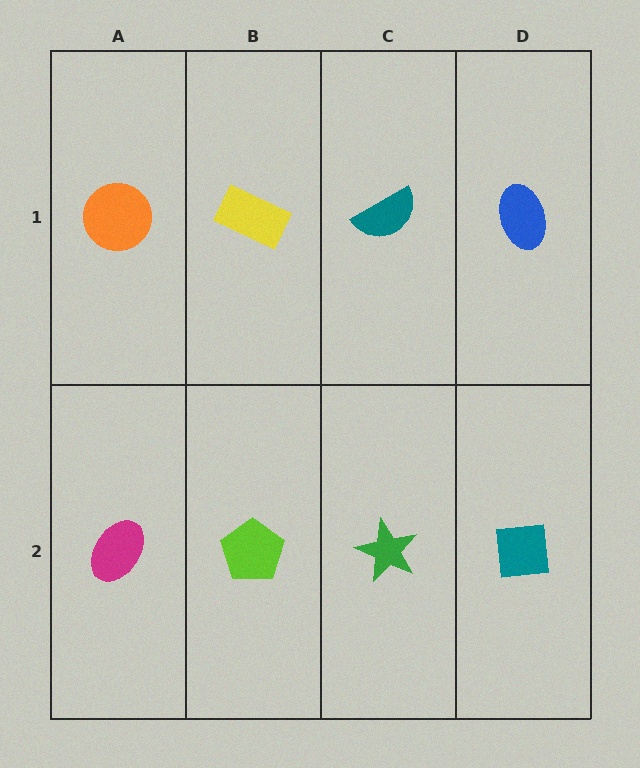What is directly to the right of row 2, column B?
A green star.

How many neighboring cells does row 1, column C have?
3.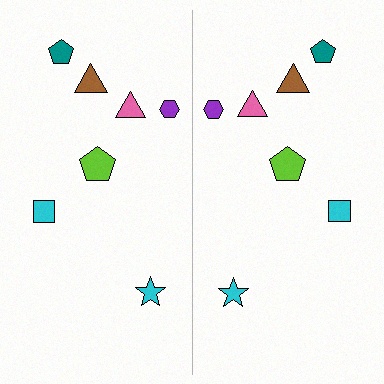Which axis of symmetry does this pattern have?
The pattern has a vertical axis of symmetry running through the center of the image.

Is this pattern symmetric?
Yes, this pattern has bilateral (reflection) symmetry.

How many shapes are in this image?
There are 14 shapes in this image.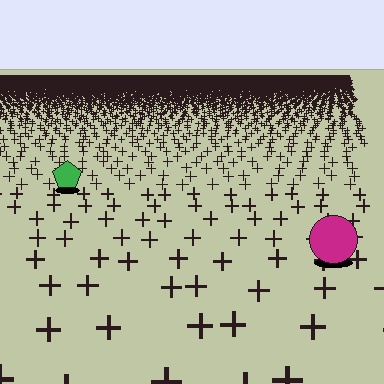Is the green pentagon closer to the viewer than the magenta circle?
No. The magenta circle is closer — you can tell from the texture gradient: the ground texture is coarser near it.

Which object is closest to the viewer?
The magenta circle is closest. The texture marks near it are larger and more spread out.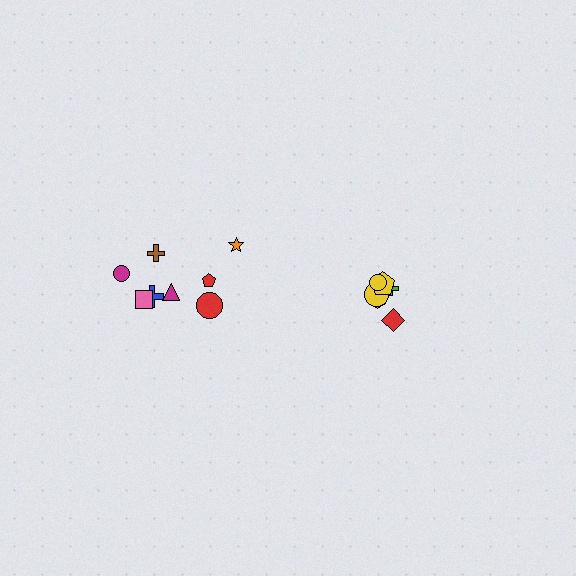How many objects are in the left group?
There are 8 objects.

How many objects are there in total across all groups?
There are 14 objects.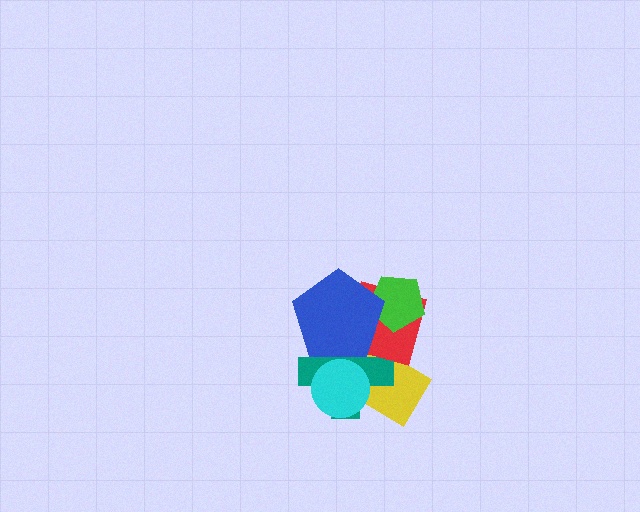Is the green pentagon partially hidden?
Yes, it is partially covered by another shape.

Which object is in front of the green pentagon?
The blue pentagon is in front of the green pentagon.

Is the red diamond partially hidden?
Yes, it is partially covered by another shape.